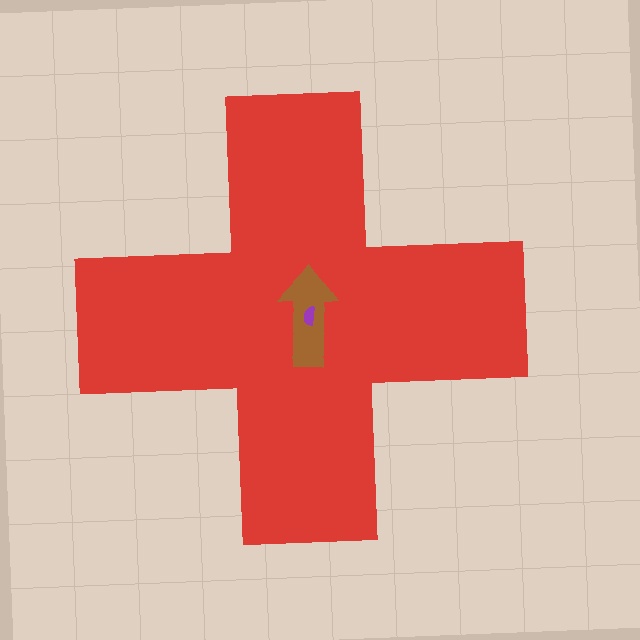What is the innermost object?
The purple semicircle.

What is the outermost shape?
The red cross.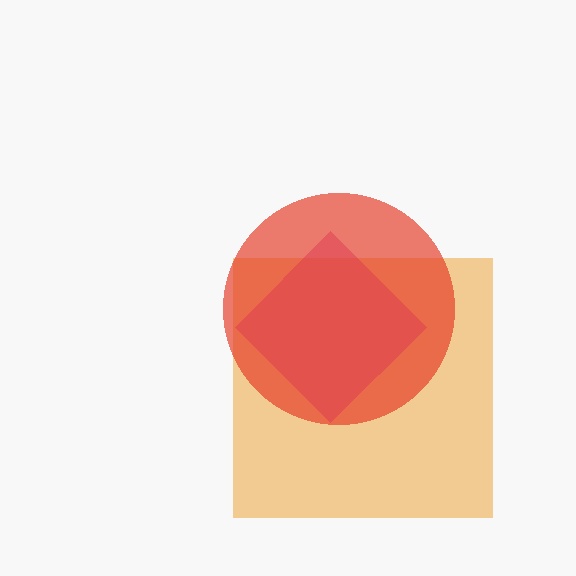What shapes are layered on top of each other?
The layered shapes are: an orange square, a magenta diamond, a red circle.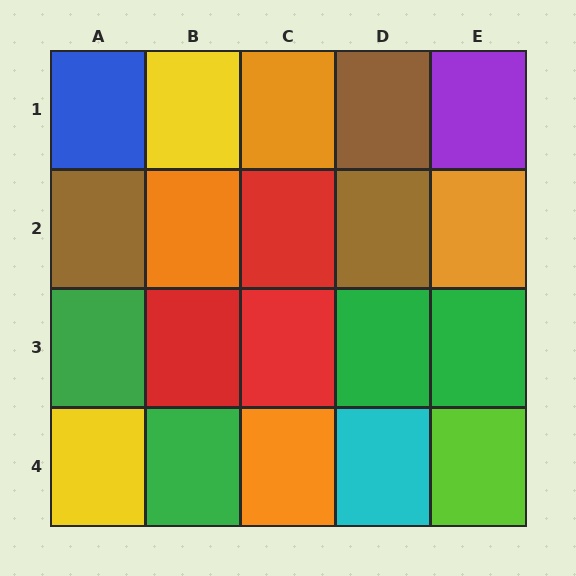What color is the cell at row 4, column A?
Yellow.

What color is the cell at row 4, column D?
Cyan.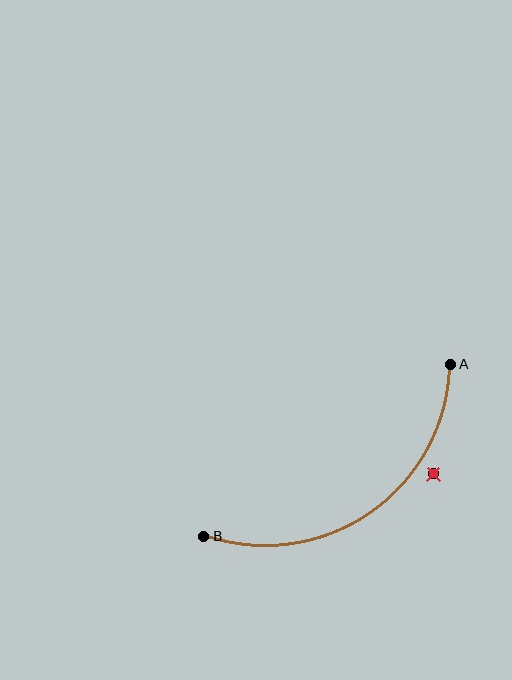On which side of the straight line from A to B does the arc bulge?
The arc bulges below and to the right of the straight line connecting A and B.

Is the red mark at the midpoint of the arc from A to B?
No — the red mark does not lie on the arc at all. It sits slightly outside the curve.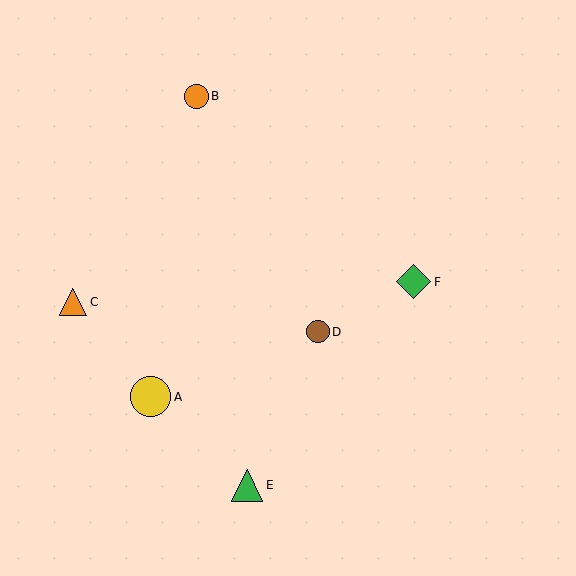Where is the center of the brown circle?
The center of the brown circle is at (318, 332).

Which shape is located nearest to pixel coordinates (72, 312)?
The orange triangle (labeled C) at (73, 302) is nearest to that location.